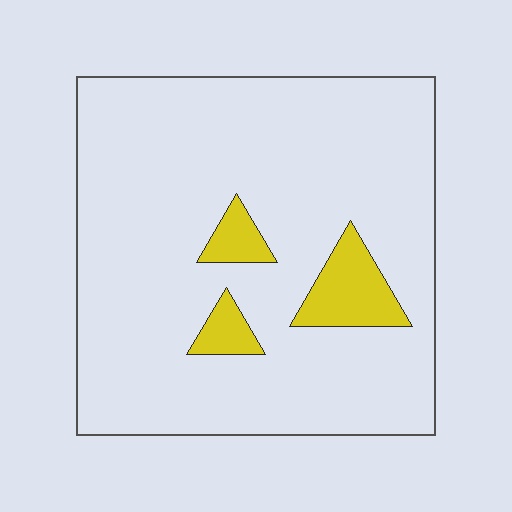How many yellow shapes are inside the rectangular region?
3.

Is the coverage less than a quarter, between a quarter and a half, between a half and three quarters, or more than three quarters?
Less than a quarter.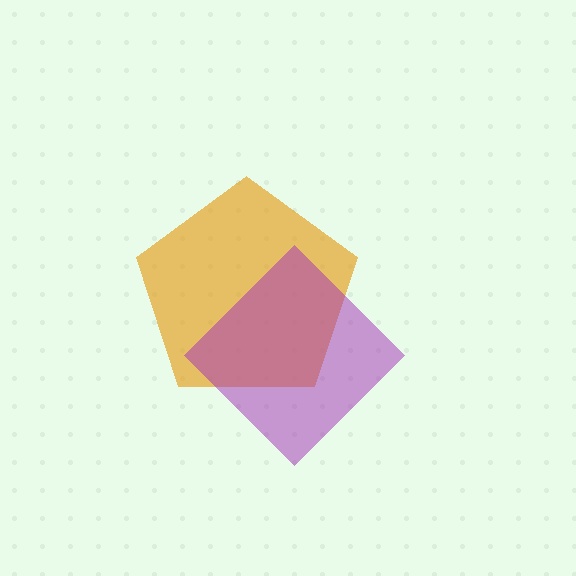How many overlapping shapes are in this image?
There are 2 overlapping shapes in the image.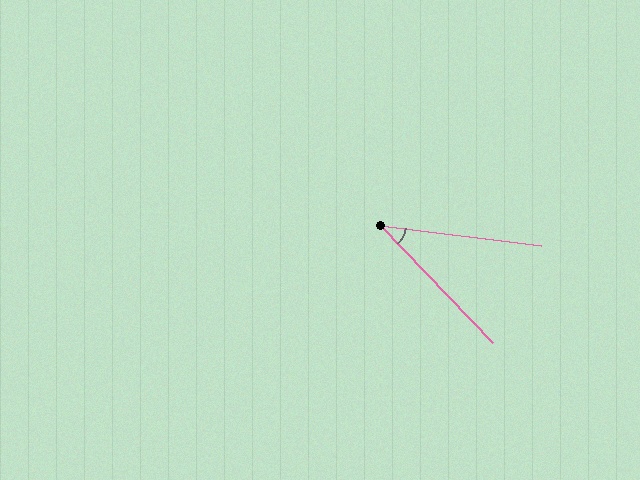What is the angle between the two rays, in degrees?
Approximately 39 degrees.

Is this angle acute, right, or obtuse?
It is acute.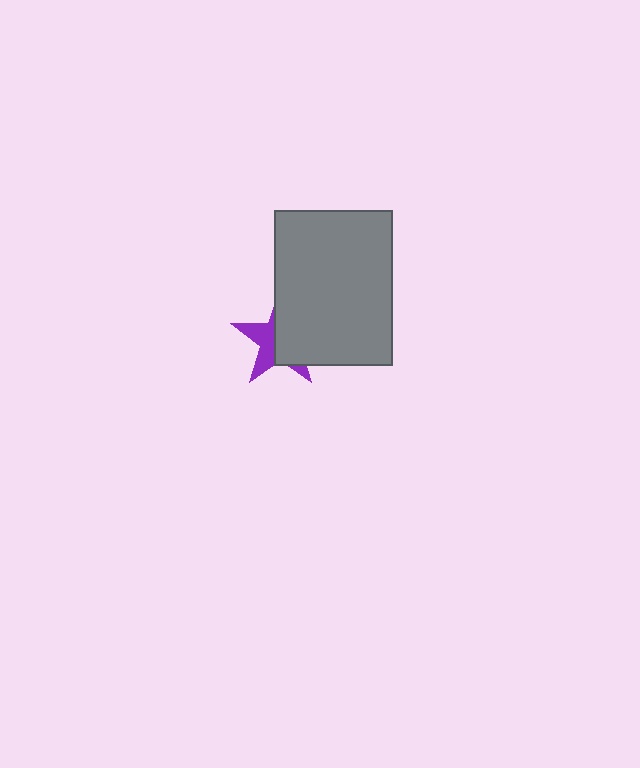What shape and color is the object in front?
The object in front is a gray rectangle.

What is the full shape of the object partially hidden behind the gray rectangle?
The partially hidden object is a purple star.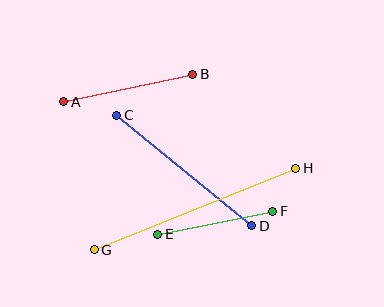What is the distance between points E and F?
The distance is approximately 117 pixels.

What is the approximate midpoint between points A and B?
The midpoint is at approximately (128, 88) pixels.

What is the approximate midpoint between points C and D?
The midpoint is at approximately (184, 170) pixels.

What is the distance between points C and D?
The distance is approximately 175 pixels.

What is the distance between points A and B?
The distance is approximately 132 pixels.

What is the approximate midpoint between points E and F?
The midpoint is at approximately (215, 223) pixels.